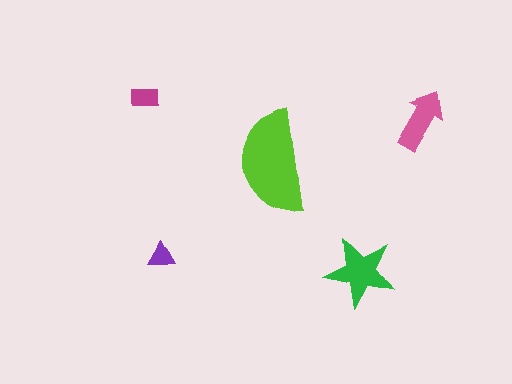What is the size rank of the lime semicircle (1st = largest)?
1st.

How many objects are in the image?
There are 5 objects in the image.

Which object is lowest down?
The green star is bottommost.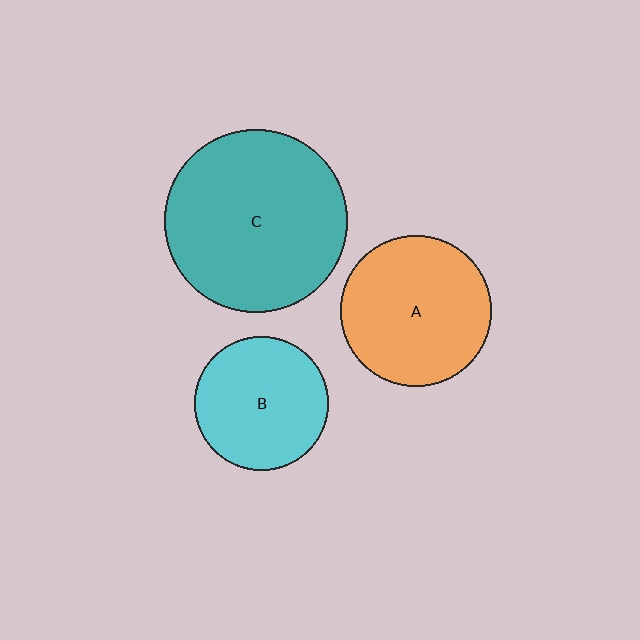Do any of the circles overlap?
No, none of the circles overlap.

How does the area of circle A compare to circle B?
Approximately 1.3 times.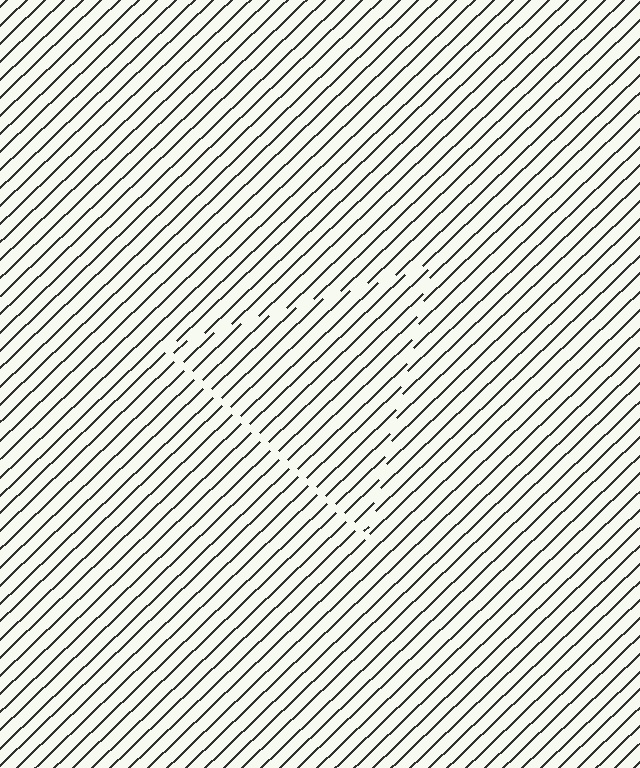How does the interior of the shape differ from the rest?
The interior of the shape contains the same grating, shifted by half a period — the contour is defined by the phase discontinuity where line-ends from the inner and outer gratings abut.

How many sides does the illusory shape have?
3 sides — the line-ends trace a triangle.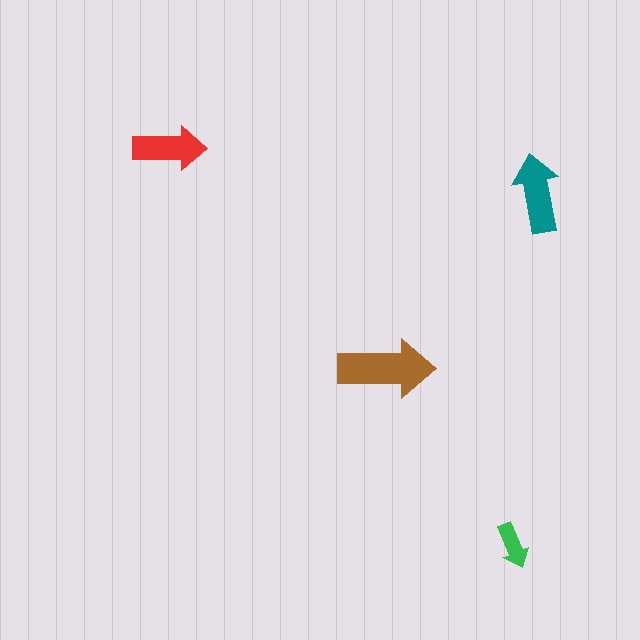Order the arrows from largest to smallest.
the brown one, the teal one, the red one, the green one.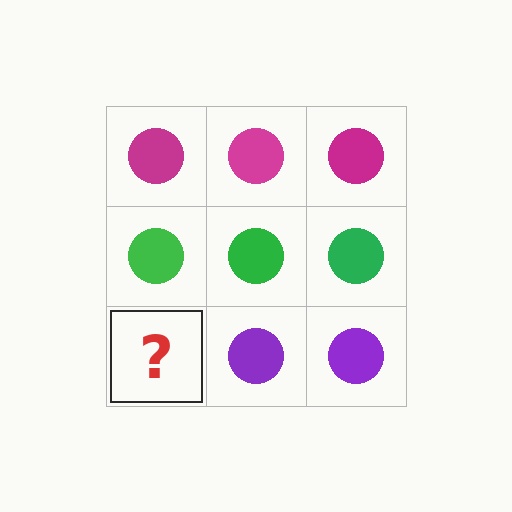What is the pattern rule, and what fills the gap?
The rule is that each row has a consistent color. The gap should be filled with a purple circle.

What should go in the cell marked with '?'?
The missing cell should contain a purple circle.